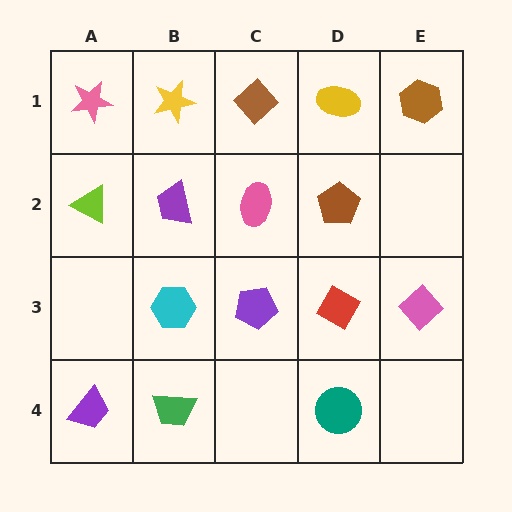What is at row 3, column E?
A pink diamond.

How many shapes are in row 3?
4 shapes.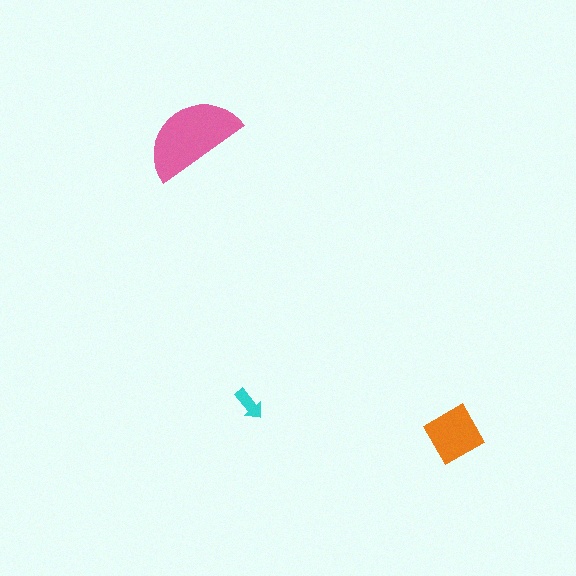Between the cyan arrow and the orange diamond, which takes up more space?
The orange diamond.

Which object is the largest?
The pink semicircle.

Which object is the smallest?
The cyan arrow.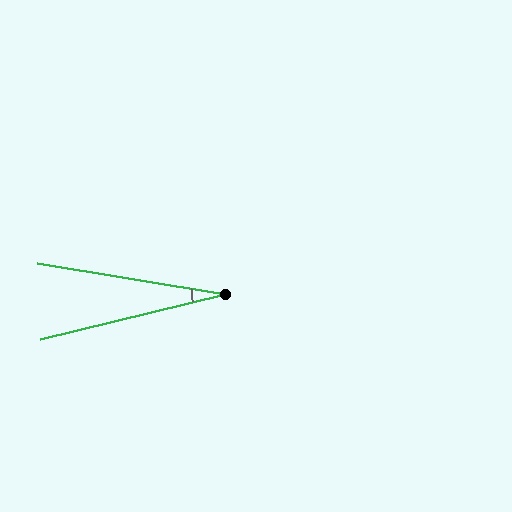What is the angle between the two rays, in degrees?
Approximately 23 degrees.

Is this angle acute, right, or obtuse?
It is acute.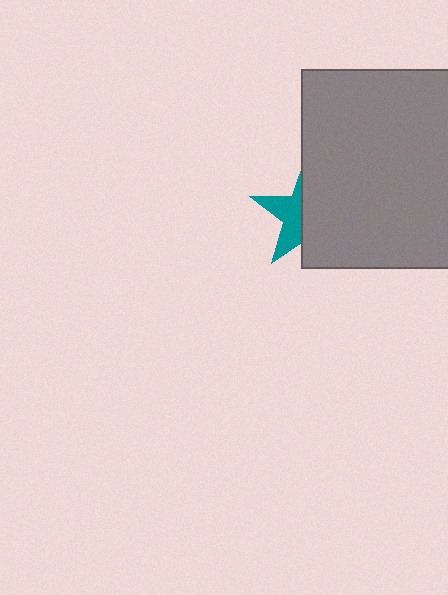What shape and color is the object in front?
The object in front is a gray rectangle.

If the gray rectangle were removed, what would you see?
You would see the complete teal star.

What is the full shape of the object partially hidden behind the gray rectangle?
The partially hidden object is a teal star.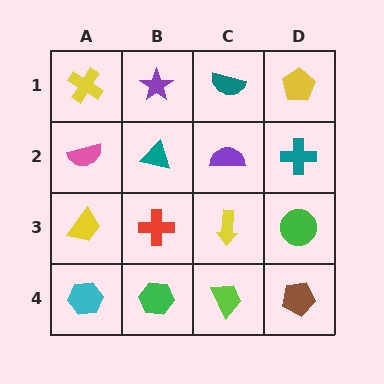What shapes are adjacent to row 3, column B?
A teal triangle (row 2, column B), a green hexagon (row 4, column B), a yellow trapezoid (row 3, column A), a yellow arrow (row 3, column C).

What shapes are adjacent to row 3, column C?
A purple semicircle (row 2, column C), a lime trapezoid (row 4, column C), a red cross (row 3, column B), a green circle (row 3, column D).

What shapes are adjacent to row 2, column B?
A purple star (row 1, column B), a red cross (row 3, column B), a pink semicircle (row 2, column A), a purple semicircle (row 2, column C).